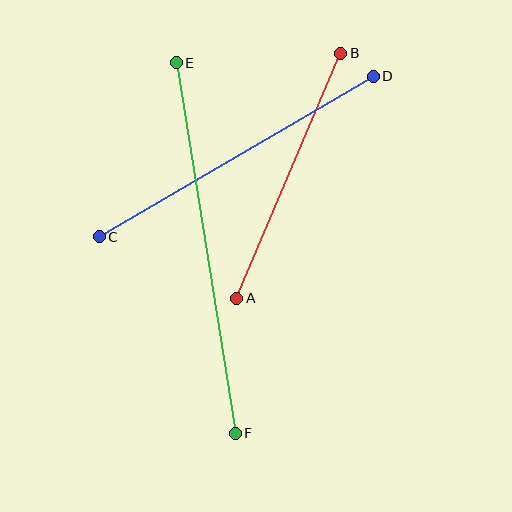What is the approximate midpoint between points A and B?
The midpoint is at approximately (289, 176) pixels.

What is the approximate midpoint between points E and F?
The midpoint is at approximately (206, 248) pixels.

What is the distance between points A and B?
The distance is approximately 266 pixels.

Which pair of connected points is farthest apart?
Points E and F are farthest apart.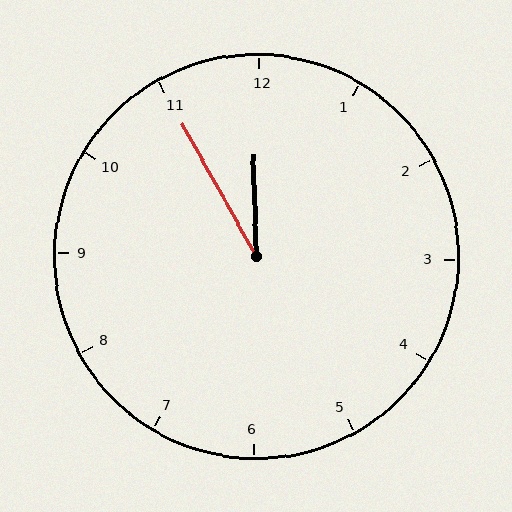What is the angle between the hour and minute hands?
Approximately 28 degrees.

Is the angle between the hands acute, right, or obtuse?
It is acute.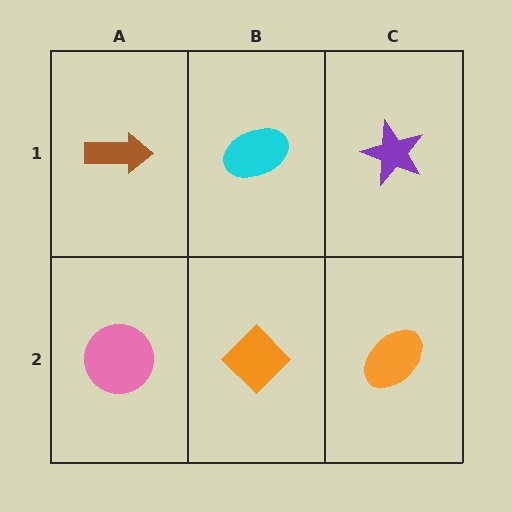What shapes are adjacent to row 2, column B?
A cyan ellipse (row 1, column B), a pink circle (row 2, column A), an orange ellipse (row 2, column C).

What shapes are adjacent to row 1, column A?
A pink circle (row 2, column A), a cyan ellipse (row 1, column B).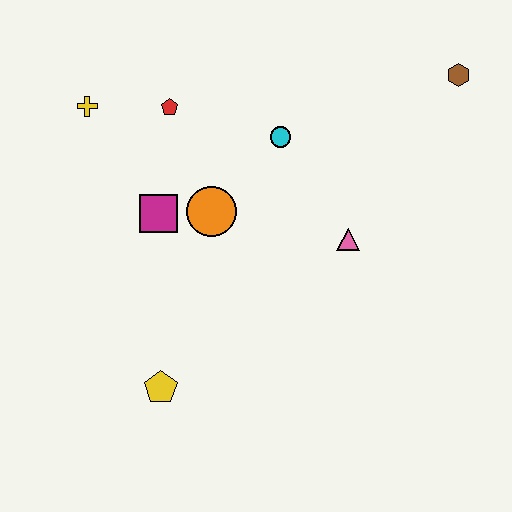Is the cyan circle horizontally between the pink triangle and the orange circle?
Yes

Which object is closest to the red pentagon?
The yellow cross is closest to the red pentagon.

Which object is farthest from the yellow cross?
The brown hexagon is farthest from the yellow cross.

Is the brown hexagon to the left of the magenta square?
No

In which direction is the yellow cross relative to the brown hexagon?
The yellow cross is to the left of the brown hexagon.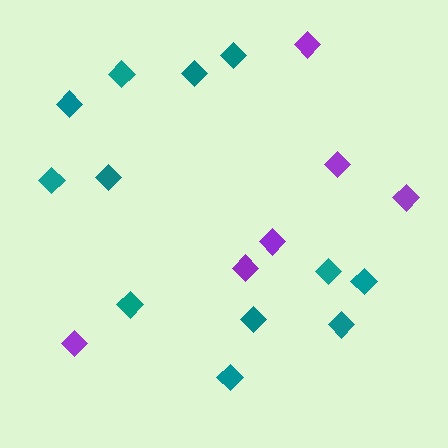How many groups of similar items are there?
There are 2 groups: one group of teal diamonds (12) and one group of purple diamonds (6).